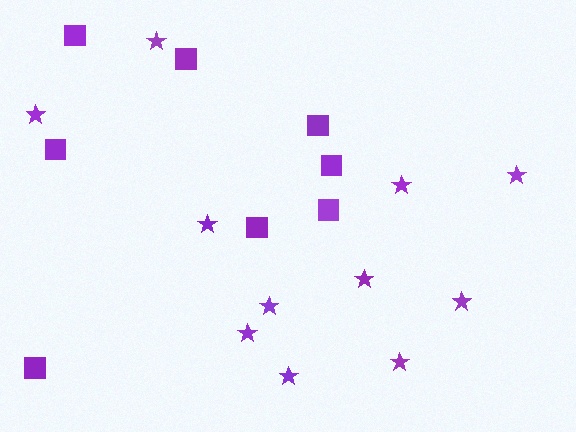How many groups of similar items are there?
There are 2 groups: one group of squares (8) and one group of stars (11).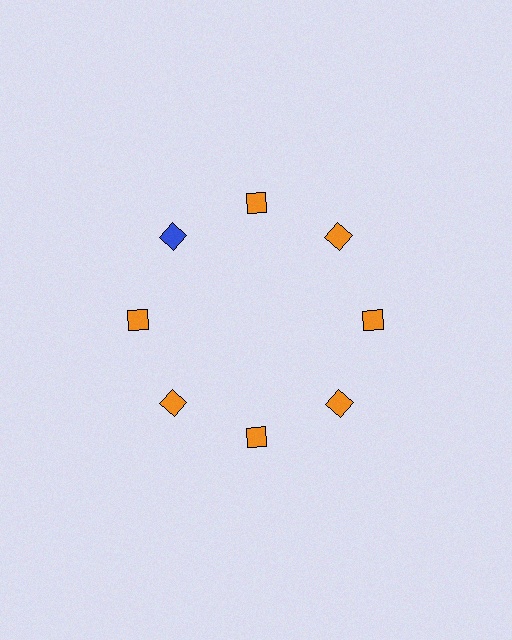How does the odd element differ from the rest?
It has a different color: blue instead of orange.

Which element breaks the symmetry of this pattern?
The blue diamond at roughly the 10 o'clock position breaks the symmetry. All other shapes are orange diamonds.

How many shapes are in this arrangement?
There are 8 shapes arranged in a ring pattern.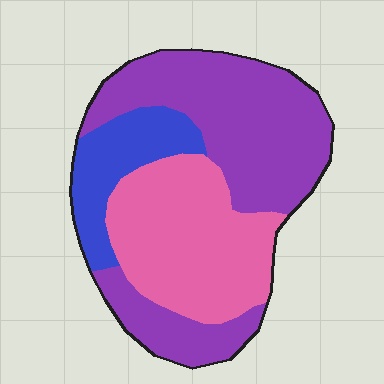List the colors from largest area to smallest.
From largest to smallest: purple, pink, blue.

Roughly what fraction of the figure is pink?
Pink takes up between a third and a half of the figure.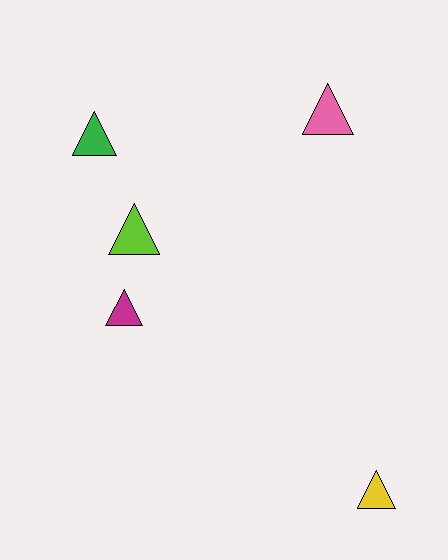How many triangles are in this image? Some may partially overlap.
There are 5 triangles.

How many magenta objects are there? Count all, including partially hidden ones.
There is 1 magenta object.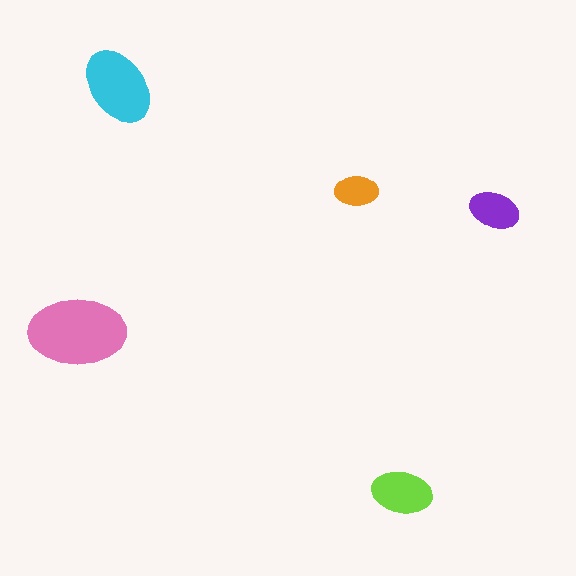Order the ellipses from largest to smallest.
the pink one, the cyan one, the lime one, the purple one, the orange one.